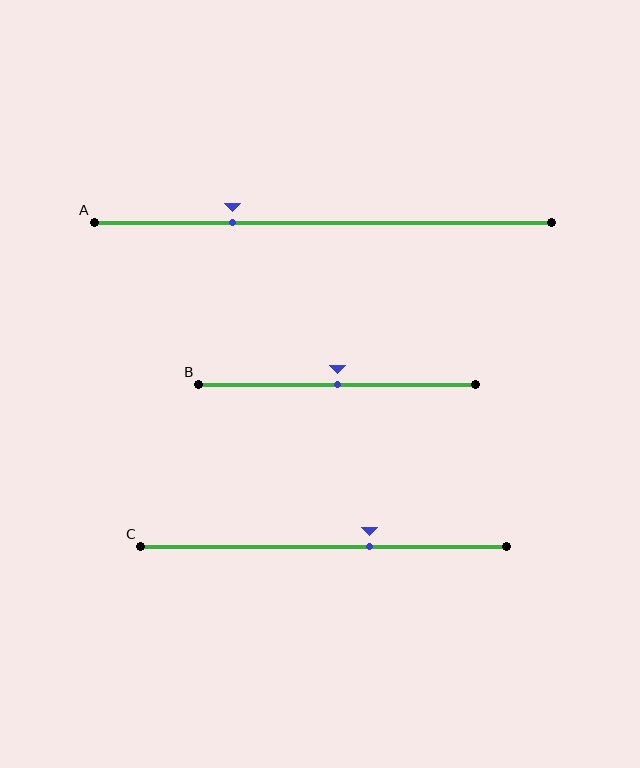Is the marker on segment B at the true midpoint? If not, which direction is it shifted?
Yes, the marker on segment B is at the true midpoint.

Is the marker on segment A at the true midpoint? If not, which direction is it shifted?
No, the marker on segment A is shifted to the left by about 20% of the segment length.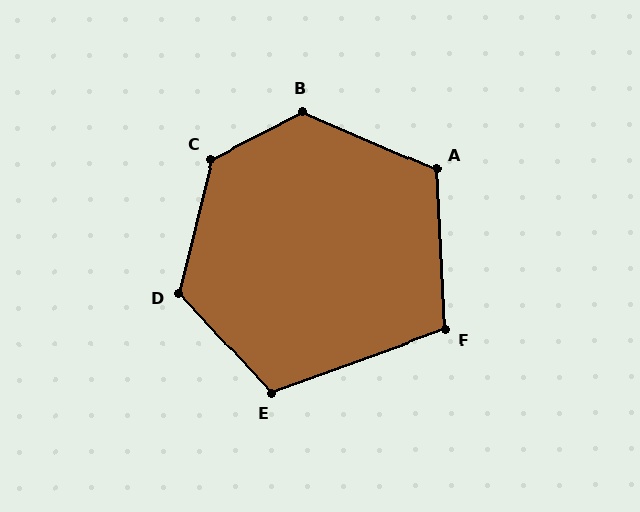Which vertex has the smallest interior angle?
F, at approximately 107 degrees.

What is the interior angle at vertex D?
Approximately 124 degrees (obtuse).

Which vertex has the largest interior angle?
C, at approximately 131 degrees.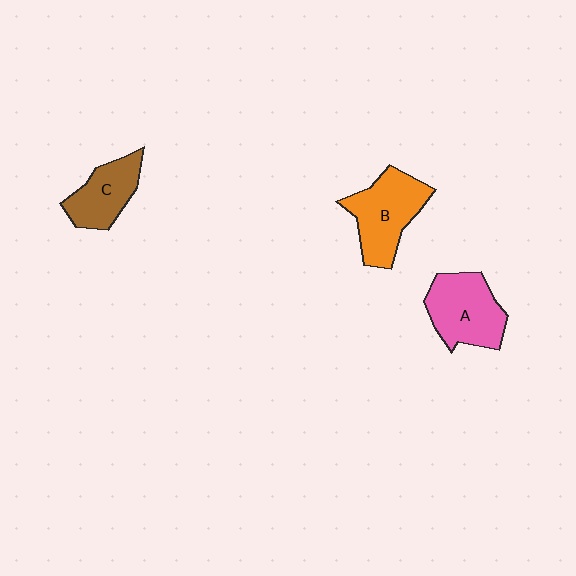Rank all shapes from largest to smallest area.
From largest to smallest: B (orange), A (pink), C (brown).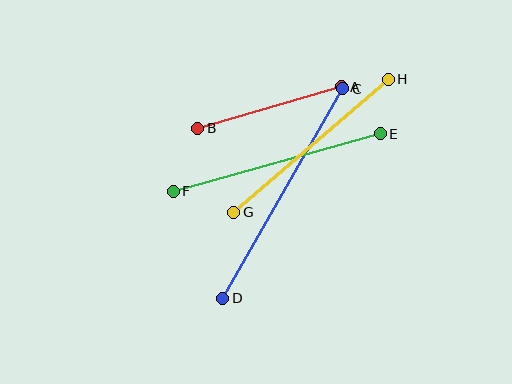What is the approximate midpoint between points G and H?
The midpoint is at approximately (311, 146) pixels.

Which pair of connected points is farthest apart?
Points C and D are farthest apart.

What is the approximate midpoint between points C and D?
The midpoint is at approximately (283, 194) pixels.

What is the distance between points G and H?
The distance is approximately 204 pixels.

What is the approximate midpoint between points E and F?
The midpoint is at approximately (277, 163) pixels.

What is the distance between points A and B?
The distance is approximately 149 pixels.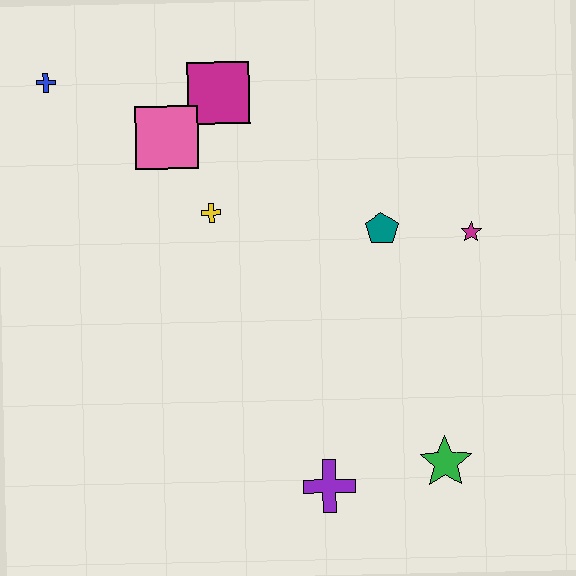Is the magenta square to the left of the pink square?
No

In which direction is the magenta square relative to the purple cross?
The magenta square is above the purple cross.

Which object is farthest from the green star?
The blue cross is farthest from the green star.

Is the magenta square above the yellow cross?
Yes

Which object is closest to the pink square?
The magenta square is closest to the pink square.